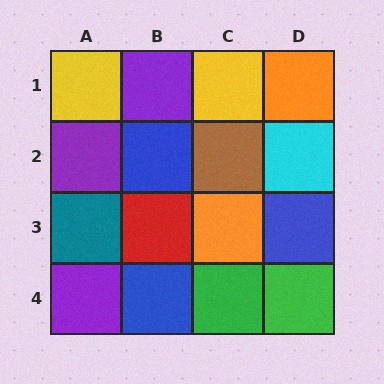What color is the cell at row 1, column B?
Purple.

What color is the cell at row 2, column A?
Purple.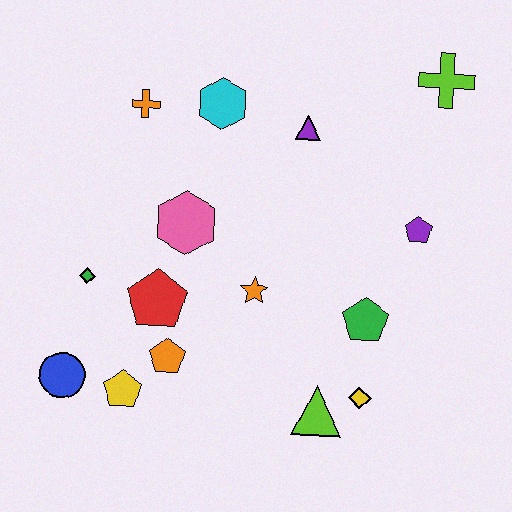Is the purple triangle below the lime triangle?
No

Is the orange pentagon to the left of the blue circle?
No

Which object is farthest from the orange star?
The lime cross is farthest from the orange star.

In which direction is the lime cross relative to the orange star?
The lime cross is above the orange star.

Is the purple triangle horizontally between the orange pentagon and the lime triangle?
Yes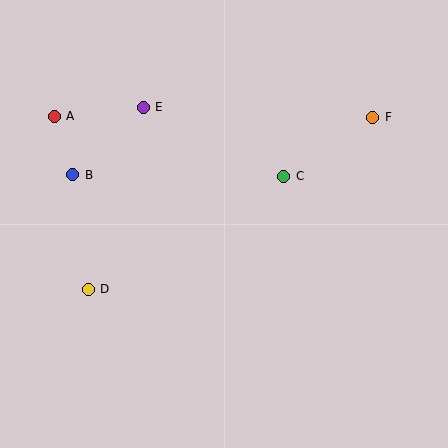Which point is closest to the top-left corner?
Point A is closest to the top-left corner.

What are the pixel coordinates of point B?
Point B is at (73, 175).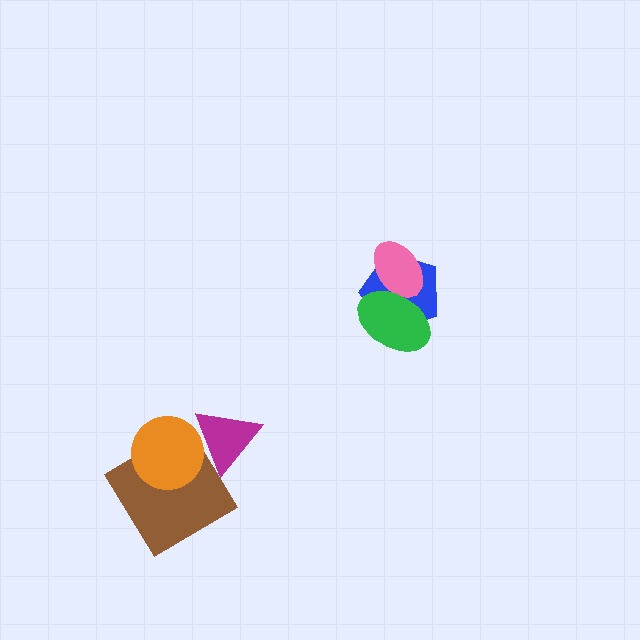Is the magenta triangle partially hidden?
Yes, it is partially covered by another shape.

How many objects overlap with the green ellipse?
2 objects overlap with the green ellipse.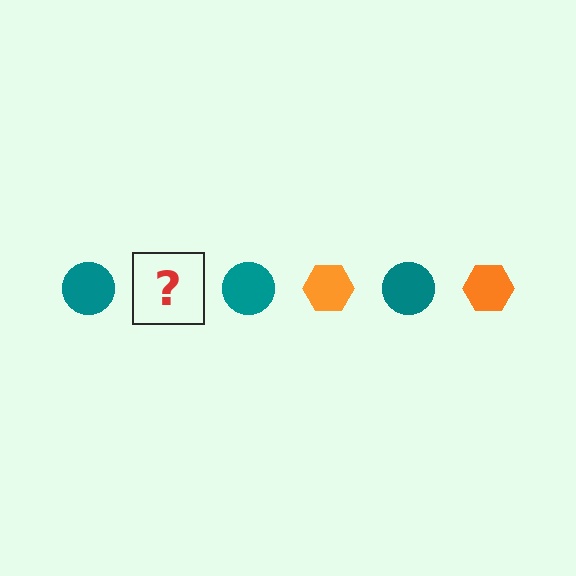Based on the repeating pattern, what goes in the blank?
The blank should be an orange hexagon.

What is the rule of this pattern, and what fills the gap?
The rule is that the pattern alternates between teal circle and orange hexagon. The gap should be filled with an orange hexagon.